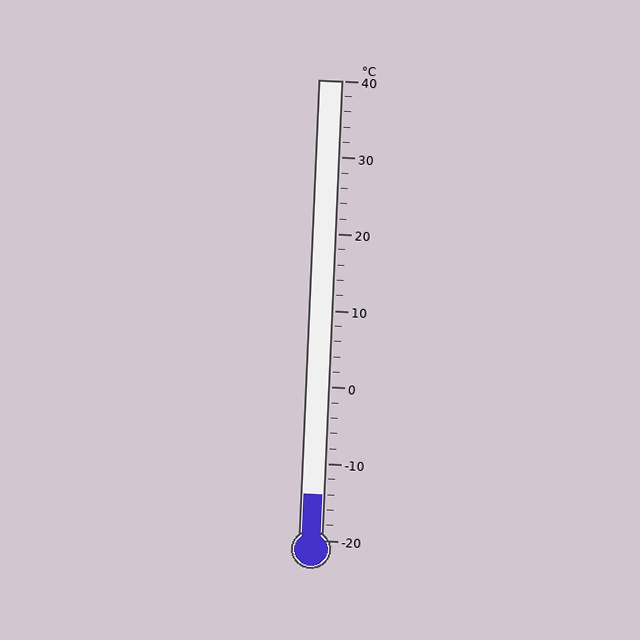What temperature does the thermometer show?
The thermometer shows approximately -14°C.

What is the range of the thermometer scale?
The thermometer scale ranges from -20°C to 40°C.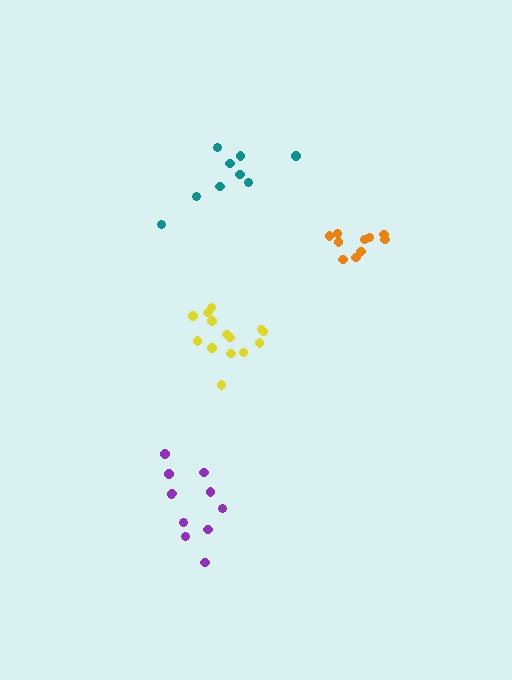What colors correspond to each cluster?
The clusters are colored: teal, purple, yellow, orange.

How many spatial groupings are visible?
There are 4 spatial groupings.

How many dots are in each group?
Group 1: 9 dots, Group 2: 11 dots, Group 3: 14 dots, Group 4: 10 dots (44 total).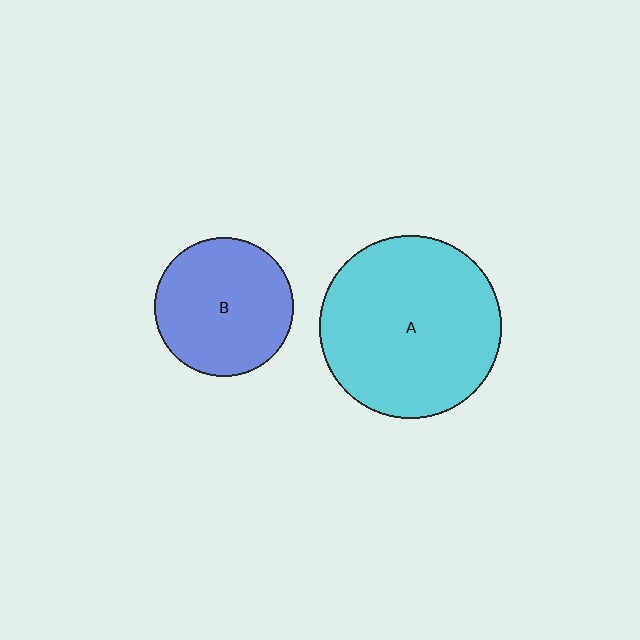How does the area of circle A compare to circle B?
Approximately 1.7 times.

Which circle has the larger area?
Circle A (cyan).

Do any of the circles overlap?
No, none of the circles overlap.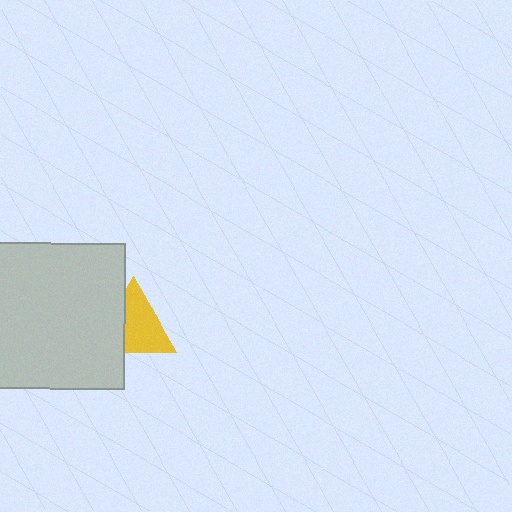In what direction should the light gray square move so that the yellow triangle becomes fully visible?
The light gray square should move left. That is the shortest direction to clear the overlap and leave the yellow triangle fully visible.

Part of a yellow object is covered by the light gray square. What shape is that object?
It is a triangle.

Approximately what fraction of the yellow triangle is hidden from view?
Roughly 33% of the yellow triangle is hidden behind the light gray square.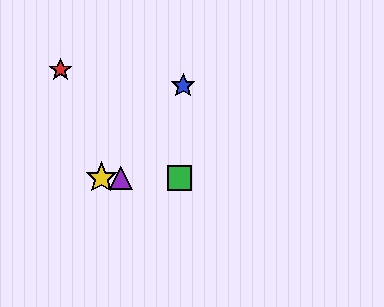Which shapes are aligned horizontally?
The green square, the yellow star, the purple triangle are aligned horizontally.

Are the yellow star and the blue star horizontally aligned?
No, the yellow star is at y≈178 and the blue star is at y≈86.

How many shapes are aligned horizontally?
3 shapes (the green square, the yellow star, the purple triangle) are aligned horizontally.